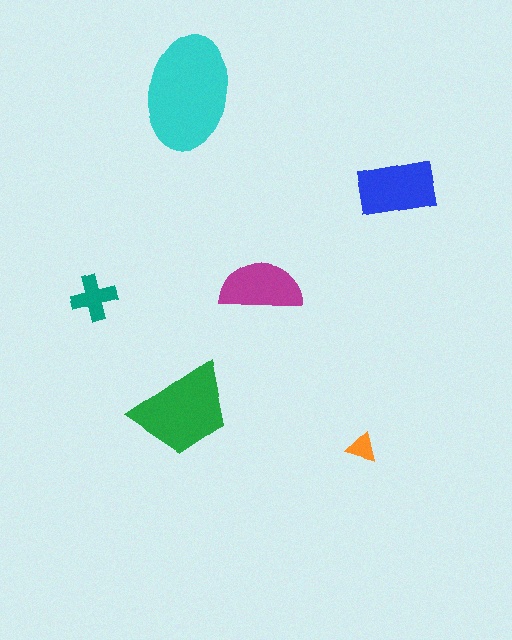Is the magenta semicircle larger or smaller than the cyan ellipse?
Smaller.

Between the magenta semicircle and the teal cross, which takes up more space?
The magenta semicircle.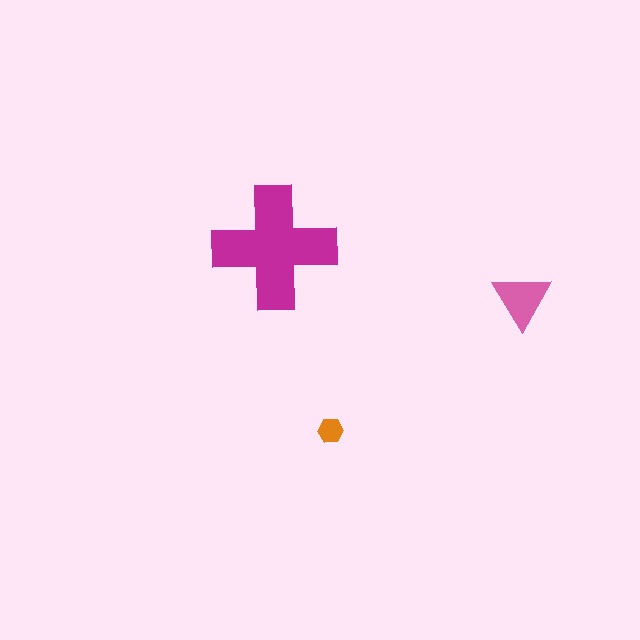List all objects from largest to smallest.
The magenta cross, the pink triangle, the orange hexagon.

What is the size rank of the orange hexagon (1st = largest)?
3rd.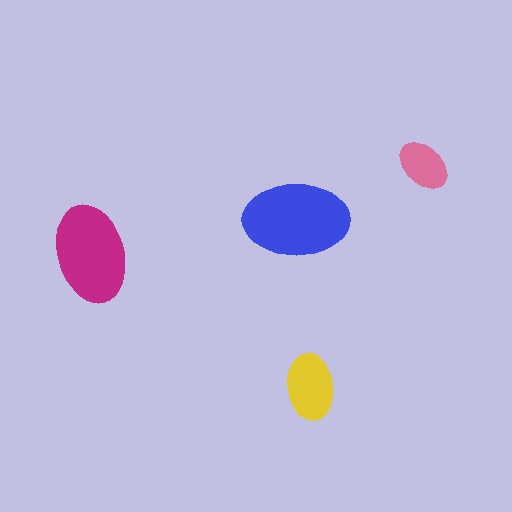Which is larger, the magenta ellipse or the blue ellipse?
The blue one.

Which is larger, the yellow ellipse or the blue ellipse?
The blue one.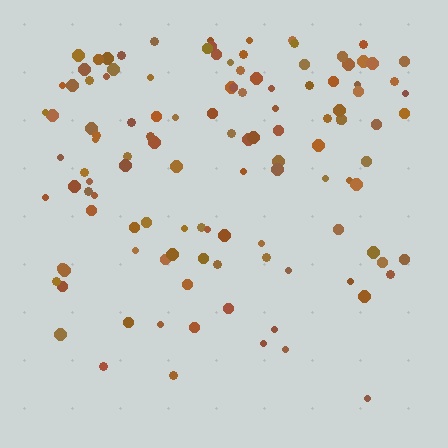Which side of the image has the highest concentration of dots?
The top.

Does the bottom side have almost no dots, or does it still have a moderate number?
Still a moderate number, just noticeably fewer than the top.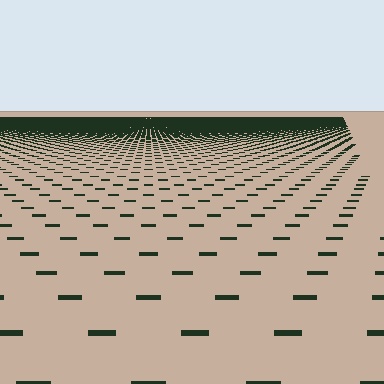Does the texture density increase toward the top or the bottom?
Density increases toward the top.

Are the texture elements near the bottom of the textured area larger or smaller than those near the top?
Larger. Near the bottom, elements are closer to the viewer and appear at a bigger on-screen size.